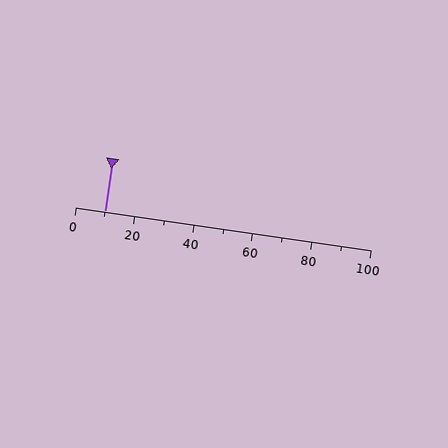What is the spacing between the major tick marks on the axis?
The major ticks are spaced 20 apart.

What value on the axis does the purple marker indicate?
The marker indicates approximately 10.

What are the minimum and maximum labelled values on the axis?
The axis runs from 0 to 100.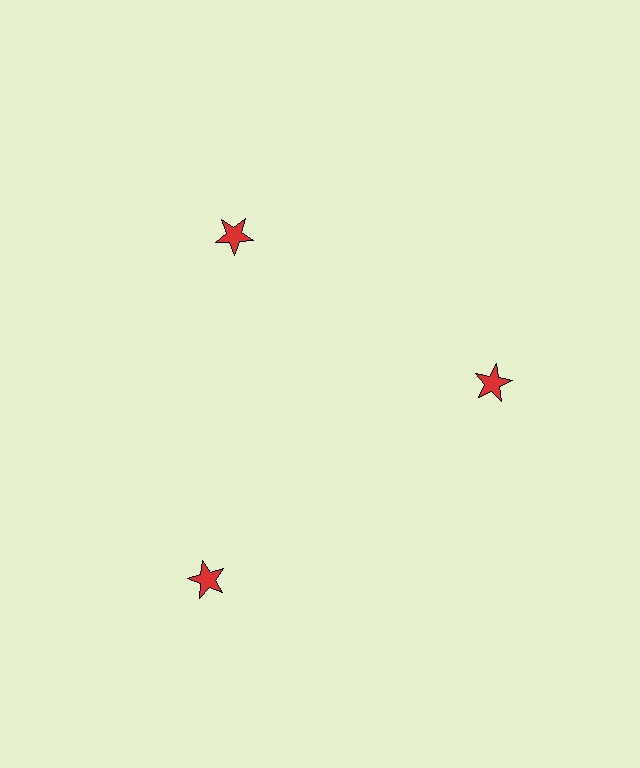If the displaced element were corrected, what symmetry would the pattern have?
It would have 3-fold rotational symmetry — the pattern would map onto itself every 120 degrees.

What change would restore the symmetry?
The symmetry would be restored by moving it inward, back onto the ring so that all 3 stars sit at equal angles and equal distance from the center.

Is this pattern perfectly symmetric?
No. The 3 red stars are arranged in a ring, but one element near the 7 o'clock position is pushed outward from the center, breaking the 3-fold rotational symmetry.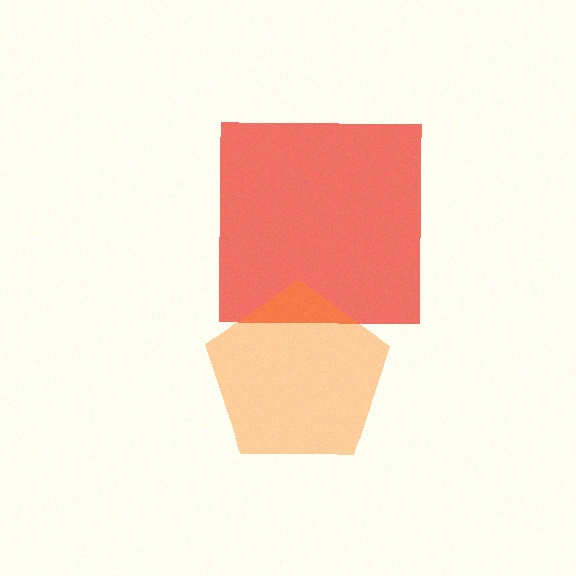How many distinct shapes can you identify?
There are 2 distinct shapes: a red square, an orange pentagon.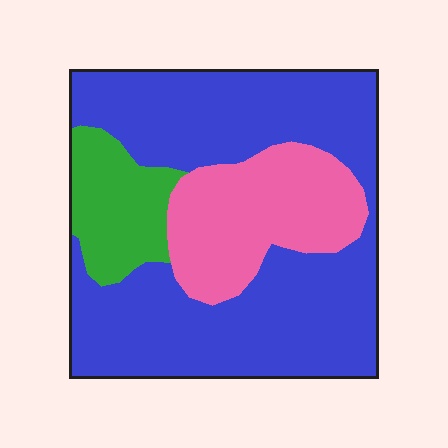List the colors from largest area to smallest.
From largest to smallest: blue, pink, green.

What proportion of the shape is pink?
Pink takes up about one fifth (1/5) of the shape.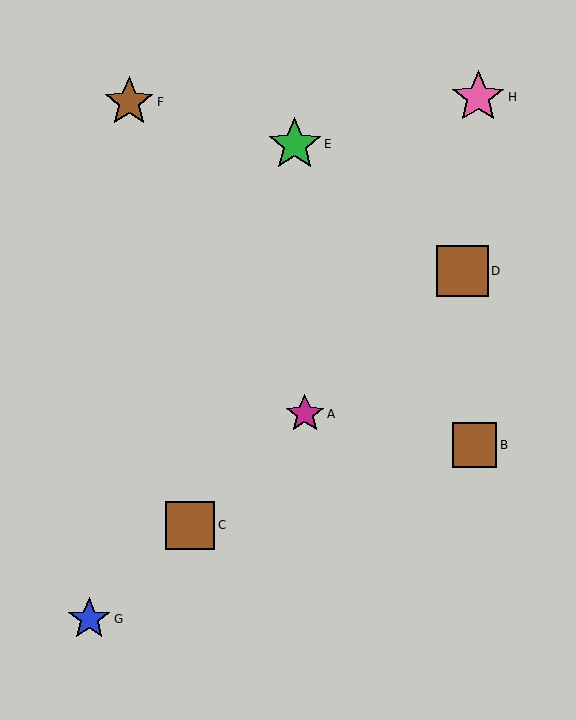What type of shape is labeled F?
Shape F is a brown star.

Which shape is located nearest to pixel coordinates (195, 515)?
The brown square (labeled C) at (190, 525) is nearest to that location.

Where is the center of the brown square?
The center of the brown square is at (190, 525).